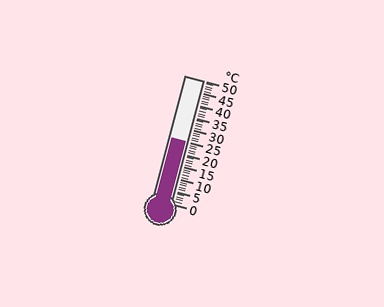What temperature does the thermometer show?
The thermometer shows approximately 25°C.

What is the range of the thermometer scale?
The thermometer scale ranges from 0°C to 50°C.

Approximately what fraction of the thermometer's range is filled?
The thermometer is filled to approximately 50% of its range.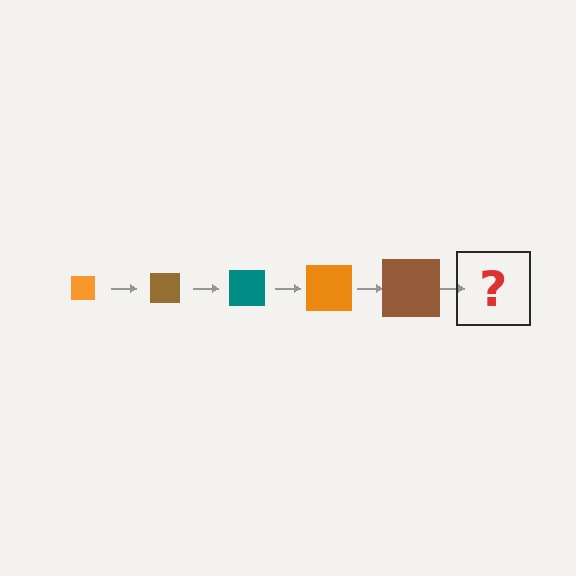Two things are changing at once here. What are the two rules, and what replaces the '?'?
The two rules are that the square grows larger each step and the color cycles through orange, brown, and teal. The '?' should be a teal square, larger than the previous one.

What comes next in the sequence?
The next element should be a teal square, larger than the previous one.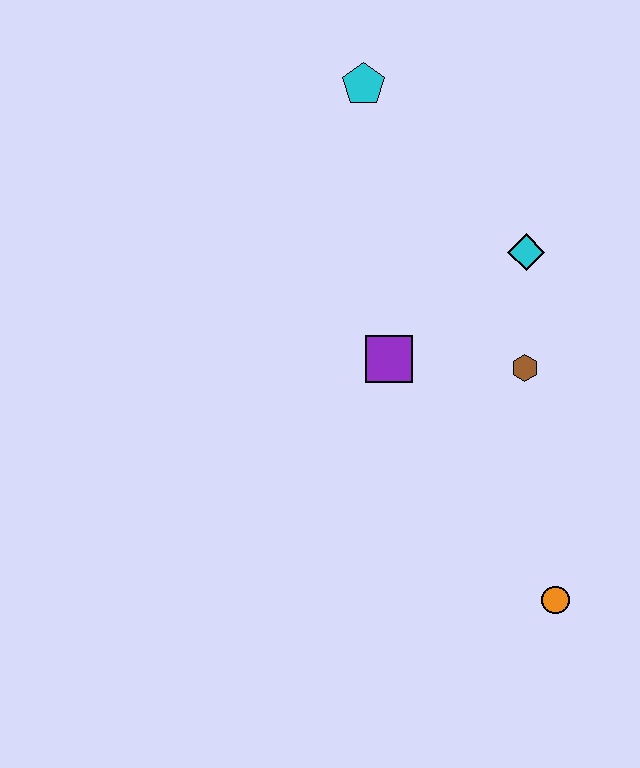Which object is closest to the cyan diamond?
The brown hexagon is closest to the cyan diamond.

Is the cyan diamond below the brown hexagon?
No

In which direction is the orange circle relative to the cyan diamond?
The orange circle is below the cyan diamond.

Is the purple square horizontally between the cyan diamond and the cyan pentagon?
Yes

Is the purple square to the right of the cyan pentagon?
Yes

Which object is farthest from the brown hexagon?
The cyan pentagon is farthest from the brown hexagon.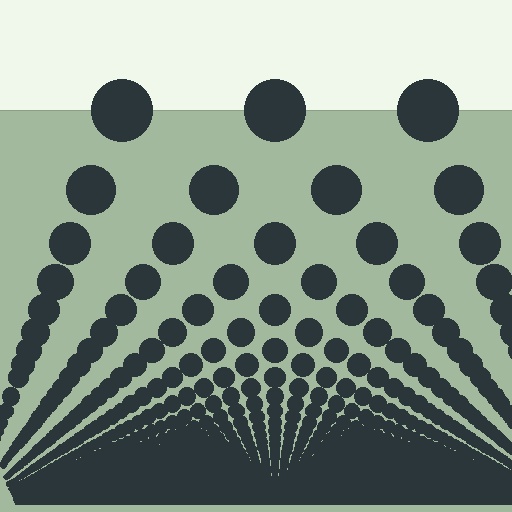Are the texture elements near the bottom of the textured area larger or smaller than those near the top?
Smaller. The gradient is inverted — elements near the bottom are smaller and denser.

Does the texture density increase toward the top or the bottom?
Density increases toward the bottom.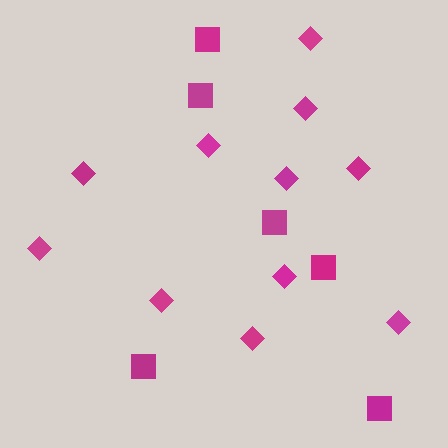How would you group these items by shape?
There are 2 groups: one group of diamonds (11) and one group of squares (6).